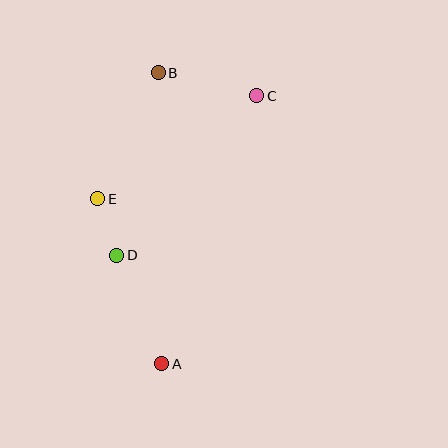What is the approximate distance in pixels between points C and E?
The distance between C and E is approximately 189 pixels.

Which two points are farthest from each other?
Points A and B are farthest from each other.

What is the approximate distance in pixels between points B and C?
The distance between B and C is approximately 101 pixels.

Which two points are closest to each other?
Points D and E are closest to each other.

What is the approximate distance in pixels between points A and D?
The distance between A and D is approximately 117 pixels.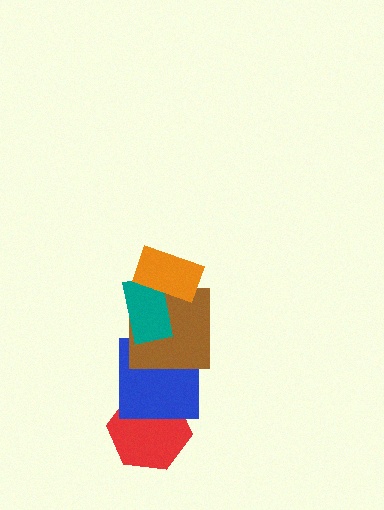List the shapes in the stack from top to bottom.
From top to bottom: the orange rectangle, the teal rectangle, the brown square, the blue square, the red hexagon.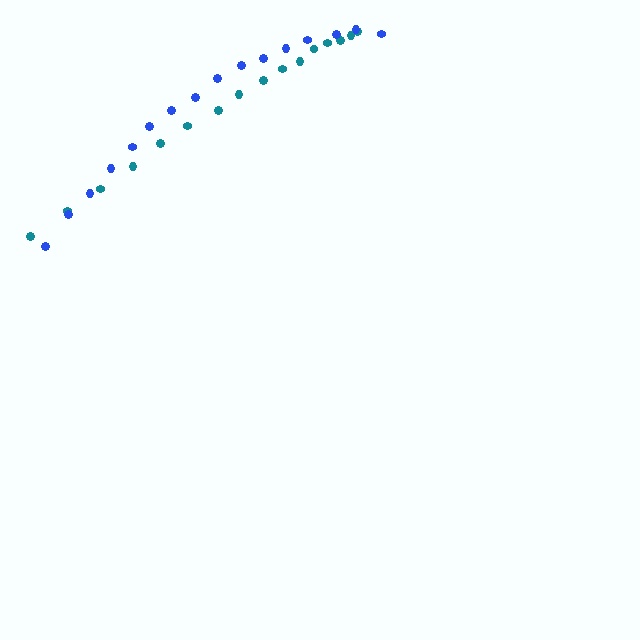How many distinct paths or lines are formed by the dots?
There are 2 distinct paths.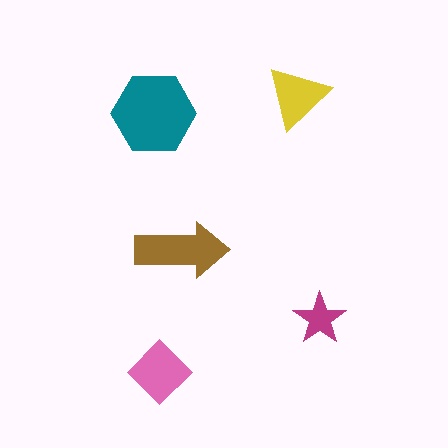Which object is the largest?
The teal hexagon.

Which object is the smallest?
The magenta star.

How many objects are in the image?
There are 5 objects in the image.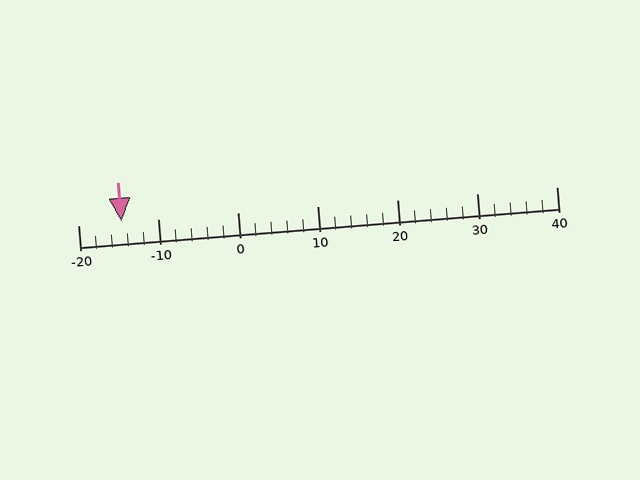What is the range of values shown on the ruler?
The ruler shows values from -20 to 40.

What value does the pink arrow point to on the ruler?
The pink arrow points to approximately -15.